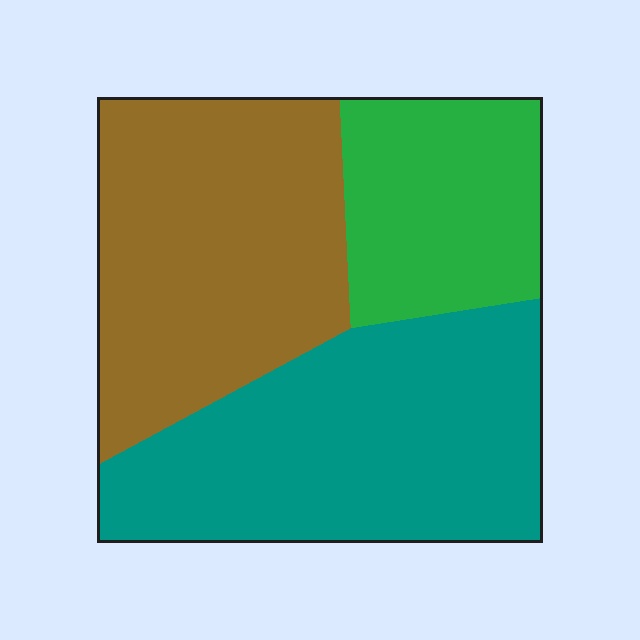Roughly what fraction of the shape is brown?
Brown takes up about three eighths (3/8) of the shape.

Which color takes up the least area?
Green, at roughly 20%.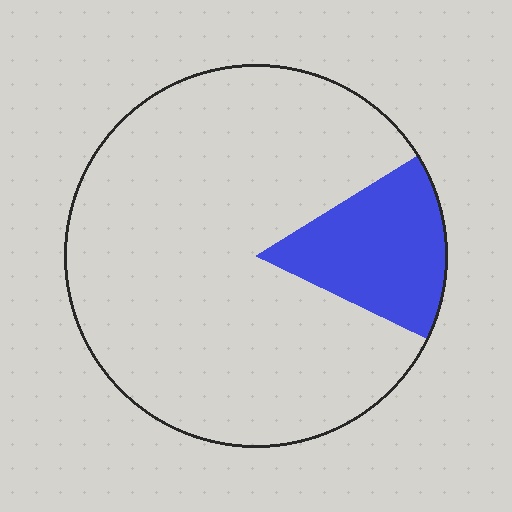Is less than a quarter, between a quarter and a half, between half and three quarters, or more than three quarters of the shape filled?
Less than a quarter.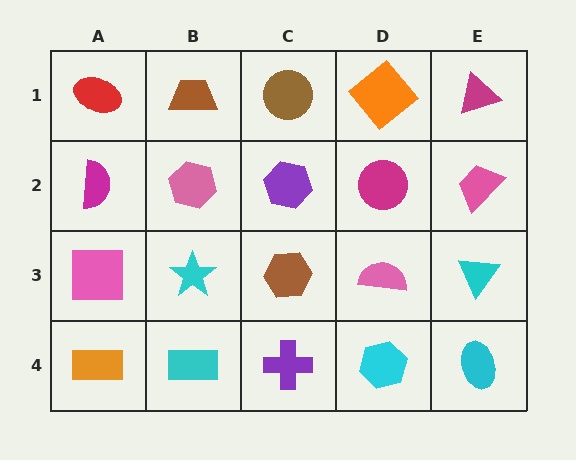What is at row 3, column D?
A pink semicircle.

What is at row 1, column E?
A magenta triangle.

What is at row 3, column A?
A pink square.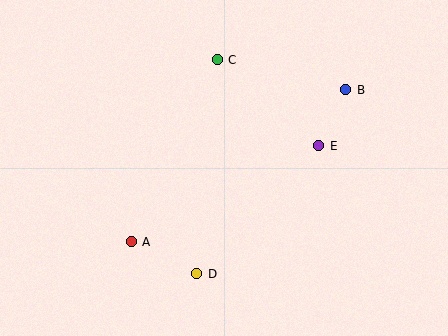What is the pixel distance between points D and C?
The distance between D and C is 215 pixels.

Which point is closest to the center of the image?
Point E at (319, 146) is closest to the center.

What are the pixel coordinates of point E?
Point E is at (319, 146).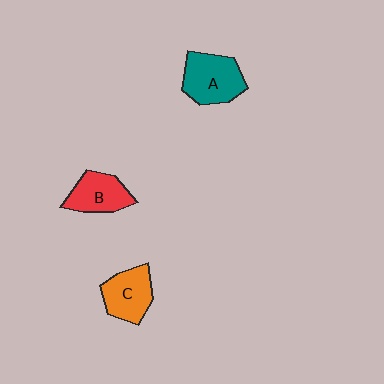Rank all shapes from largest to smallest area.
From largest to smallest: A (teal), C (orange), B (red).